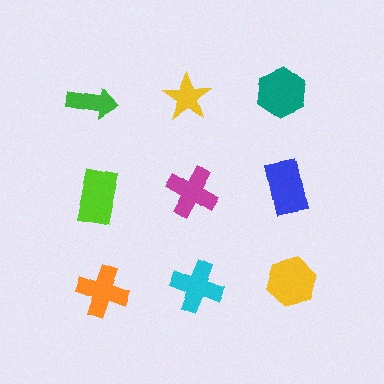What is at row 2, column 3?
A blue rectangle.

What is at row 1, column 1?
A green arrow.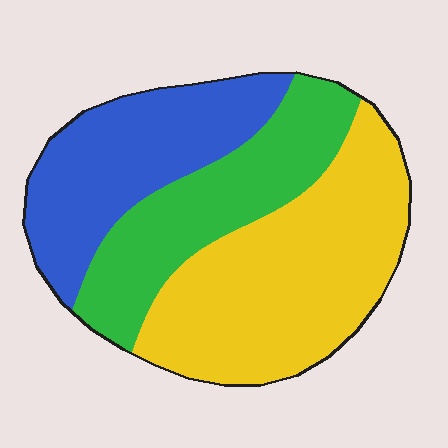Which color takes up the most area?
Yellow, at roughly 45%.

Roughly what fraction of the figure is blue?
Blue takes up about one quarter (1/4) of the figure.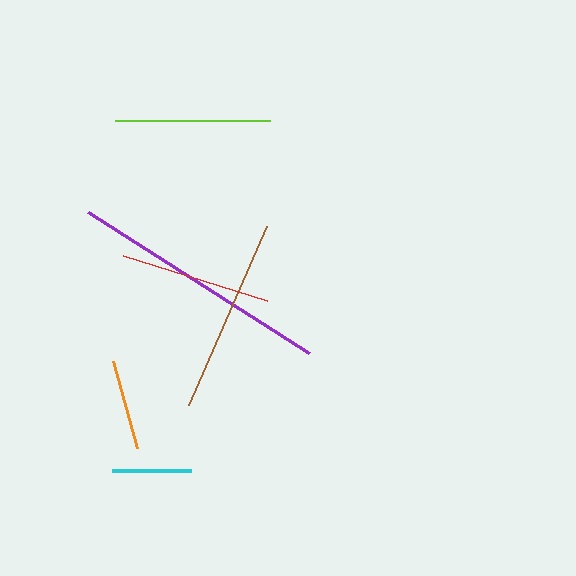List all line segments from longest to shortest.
From longest to shortest: purple, brown, lime, red, orange, cyan.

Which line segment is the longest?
The purple line is the longest at approximately 262 pixels.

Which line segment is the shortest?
The cyan line is the shortest at approximately 79 pixels.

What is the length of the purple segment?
The purple segment is approximately 262 pixels long.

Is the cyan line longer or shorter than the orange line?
The orange line is longer than the cyan line.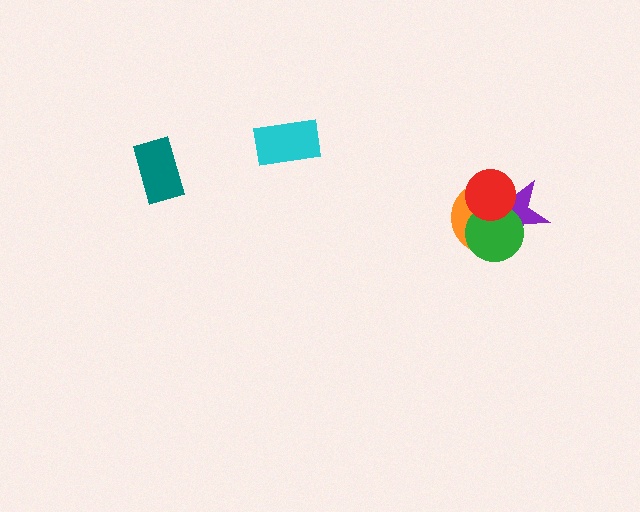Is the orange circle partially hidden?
Yes, it is partially covered by another shape.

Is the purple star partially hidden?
Yes, it is partially covered by another shape.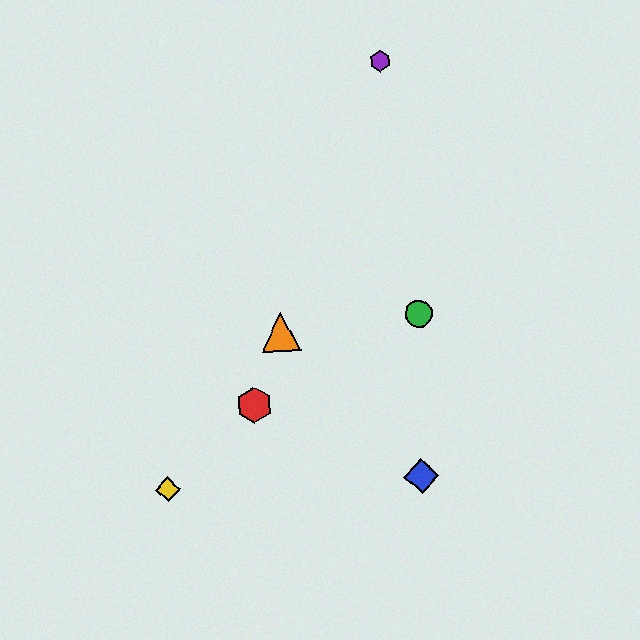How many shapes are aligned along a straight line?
3 shapes (the red hexagon, the purple hexagon, the orange triangle) are aligned along a straight line.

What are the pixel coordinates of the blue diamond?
The blue diamond is at (421, 476).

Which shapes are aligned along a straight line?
The red hexagon, the purple hexagon, the orange triangle are aligned along a straight line.